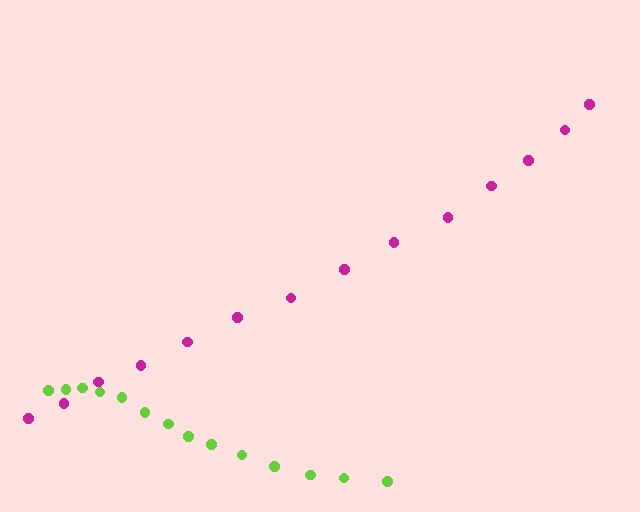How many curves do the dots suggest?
There are 2 distinct paths.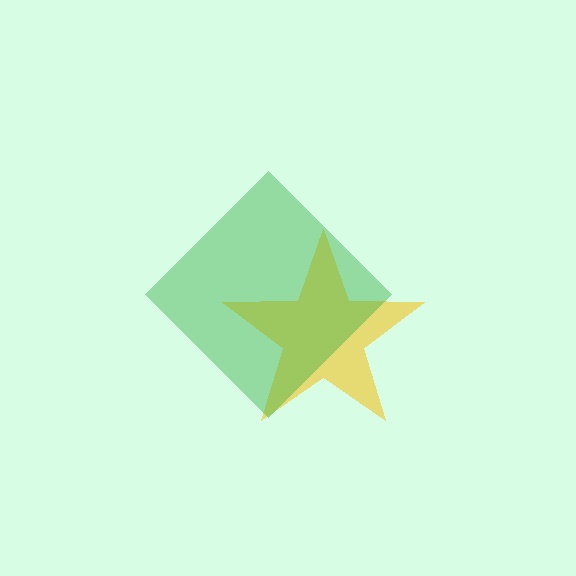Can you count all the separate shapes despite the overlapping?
Yes, there are 2 separate shapes.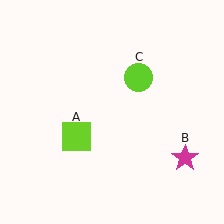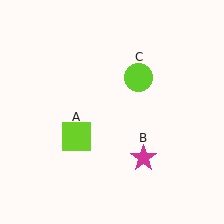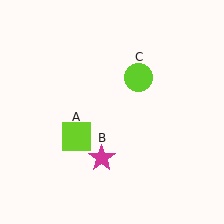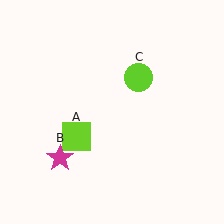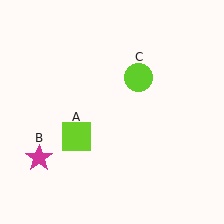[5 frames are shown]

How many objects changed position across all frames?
1 object changed position: magenta star (object B).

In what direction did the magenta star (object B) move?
The magenta star (object B) moved left.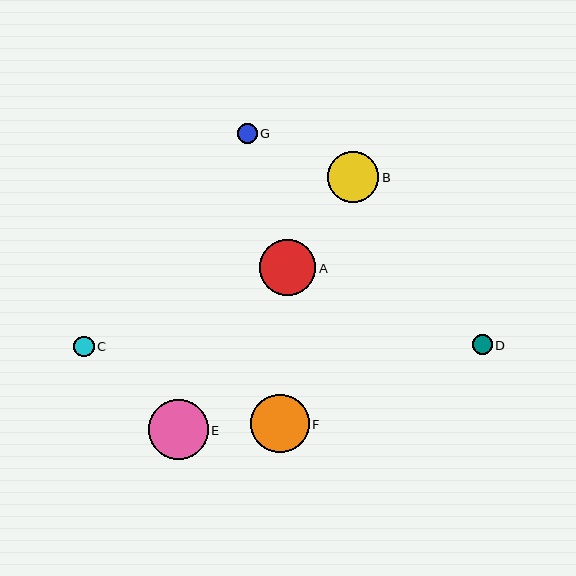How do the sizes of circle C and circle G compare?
Circle C and circle G are approximately the same size.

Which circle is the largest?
Circle E is the largest with a size of approximately 60 pixels.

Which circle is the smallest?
Circle D is the smallest with a size of approximately 20 pixels.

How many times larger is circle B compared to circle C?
Circle B is approximately 2.5 times the size of circle C.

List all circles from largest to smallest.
From largest to smallest: E, F, A, B, C, G, D.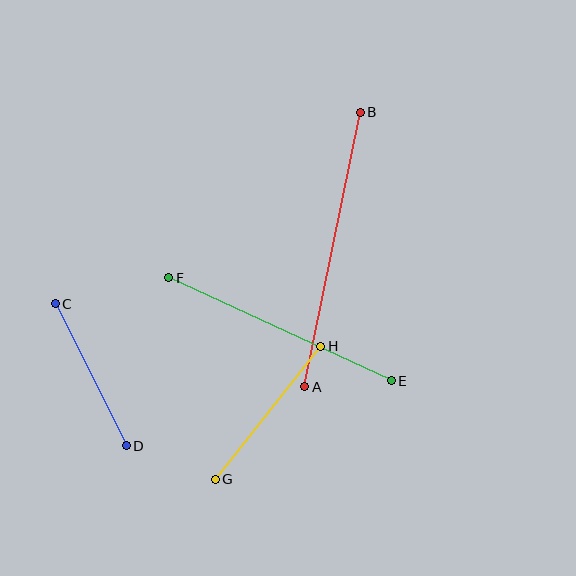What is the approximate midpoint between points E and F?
The midpoint is at approximately (280, 329) pixels.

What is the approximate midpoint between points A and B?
The midpoint is at approximately (332, 249) pixels.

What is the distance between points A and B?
The distance is approximately 280 pixels.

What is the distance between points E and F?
The distance is approximately 245 pixels.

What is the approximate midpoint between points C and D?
The midpoint is at approximately (91, 375) pixels.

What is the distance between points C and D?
The distance is approximately 159 pixels.